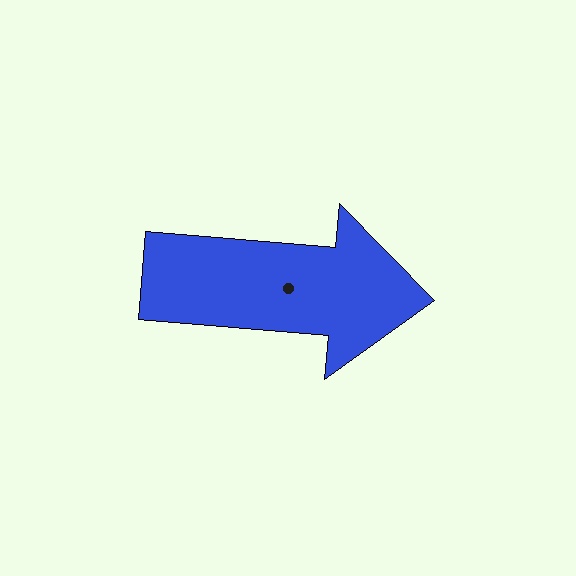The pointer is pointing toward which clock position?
Roughly 3 o'clock.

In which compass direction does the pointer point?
East.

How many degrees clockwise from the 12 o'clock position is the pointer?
Approximately 95 degrees.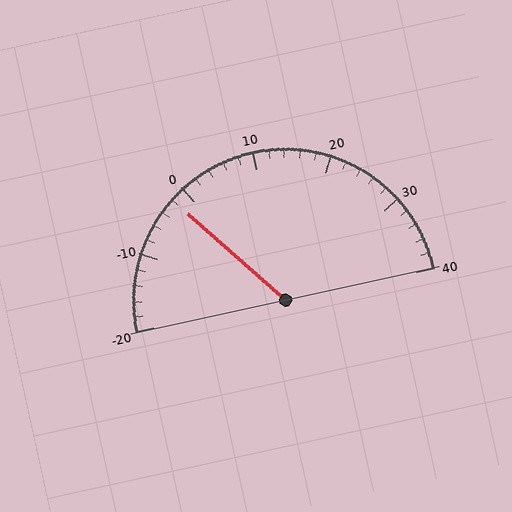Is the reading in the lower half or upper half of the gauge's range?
The reading is in the lower half of the range (-20 to 40).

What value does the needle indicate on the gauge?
The needle indicates approximately -2.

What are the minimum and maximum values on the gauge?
The gauge ranges from -20 to 40.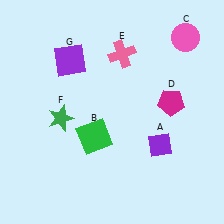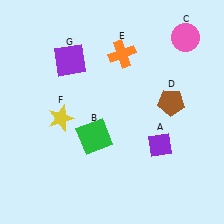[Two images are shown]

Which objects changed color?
D changed from magenta to brown. E changed from pink to orange. F changed from green to yellow.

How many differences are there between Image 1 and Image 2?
There are 3 differences between the two images.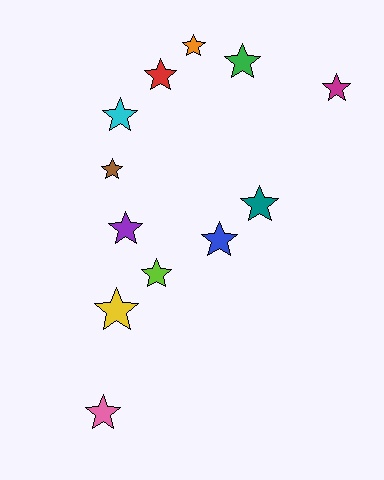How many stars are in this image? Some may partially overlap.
There are 12 stars.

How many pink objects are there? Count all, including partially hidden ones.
There is 1 pink object.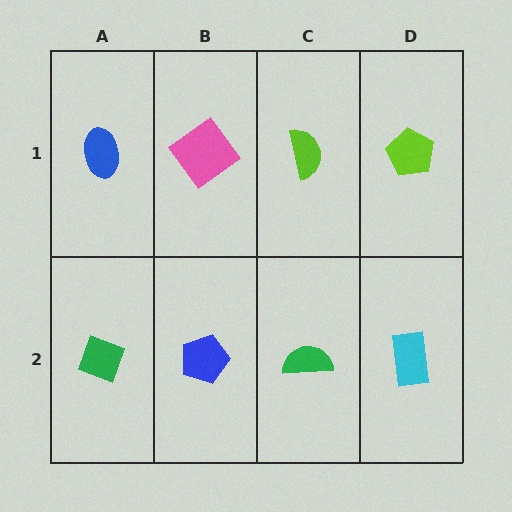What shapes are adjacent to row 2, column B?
A pink diamond (row 1, column B), a green diamond (row 2, column A), a green semicircle (row 2, column C).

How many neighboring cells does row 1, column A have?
2.